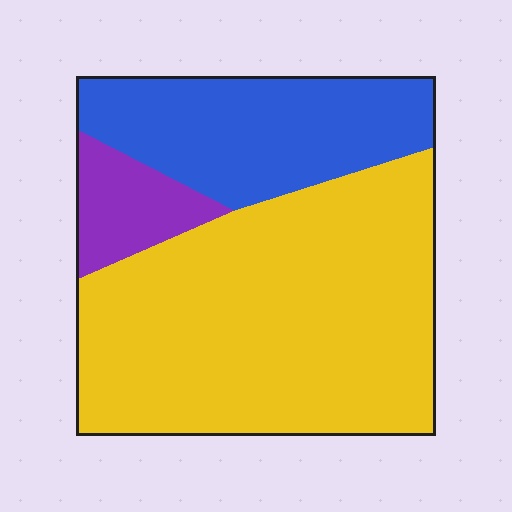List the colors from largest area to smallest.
From largest to smallest: yellow, blue, purple.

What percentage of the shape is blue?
Blue takes up about one quarter (1/4) of the shape.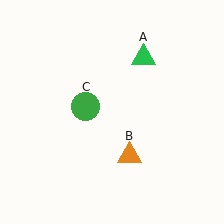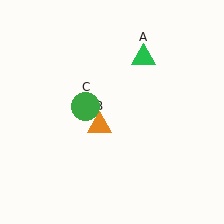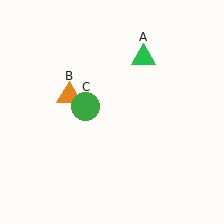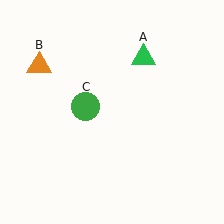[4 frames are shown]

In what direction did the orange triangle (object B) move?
The orange triangle (object B) moved up and to the left.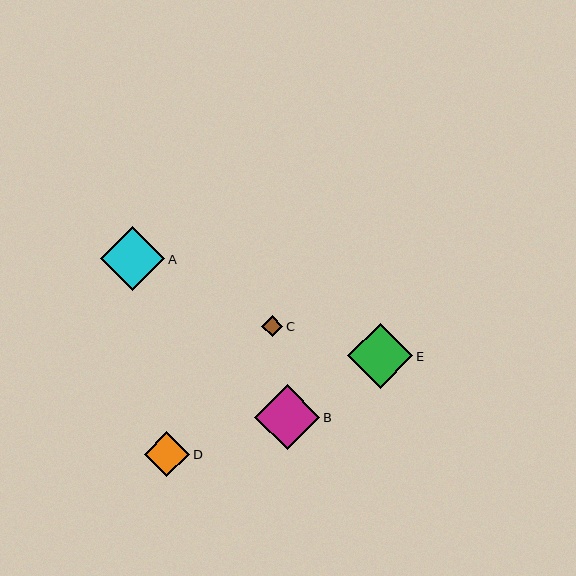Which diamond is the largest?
Diamond B is the largest with a size of approximately 65 pixels.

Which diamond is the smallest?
Diamond C is the smallest with a size of approximately 21 pixels.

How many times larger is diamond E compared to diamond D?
Diamond E is approximately 1.4 times the size of diamond D.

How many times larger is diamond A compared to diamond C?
Diamond A is approximately 3.0 times the size of diamond C.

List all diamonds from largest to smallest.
From largest to smallest: B, E, A, D, C.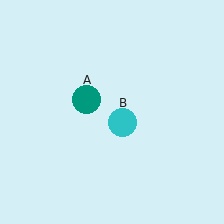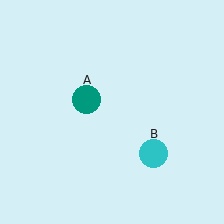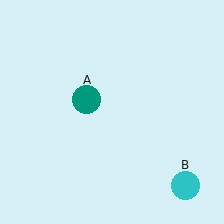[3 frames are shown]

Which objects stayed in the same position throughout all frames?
Teal circle (object A) remained stationary.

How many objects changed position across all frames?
1 object changed position: cyan circle (object B).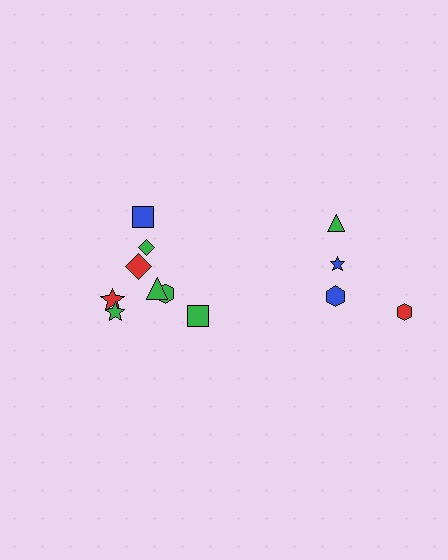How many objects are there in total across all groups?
There are 12 objects.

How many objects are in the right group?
There are 4 objects.